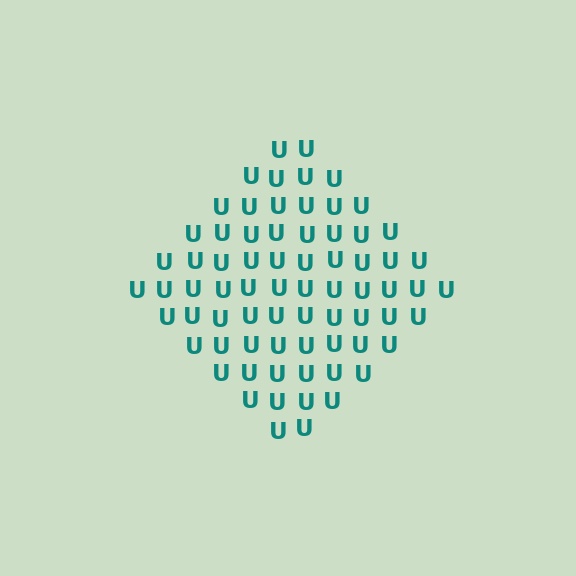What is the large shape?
The large shape is a diamond.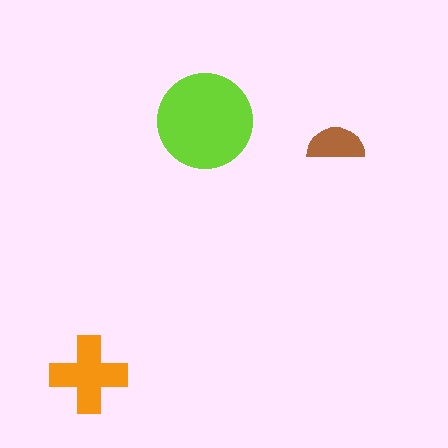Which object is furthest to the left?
The orange cross is leftmost.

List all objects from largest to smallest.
The lime circle, the orange cross, the brown semicircle.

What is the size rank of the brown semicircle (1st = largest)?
3rd.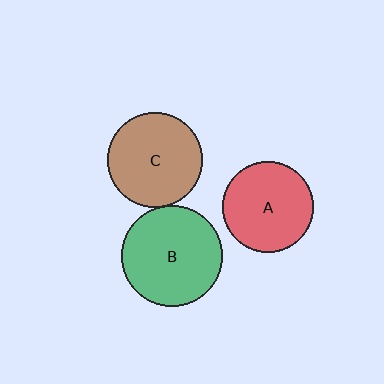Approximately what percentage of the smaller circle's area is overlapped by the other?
Approximately 5%.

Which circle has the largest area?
Circle B (green).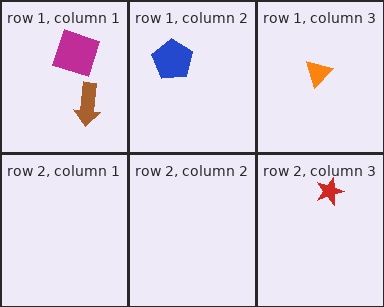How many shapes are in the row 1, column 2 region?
1.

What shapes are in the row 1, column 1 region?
The magenta square, the brown arrow.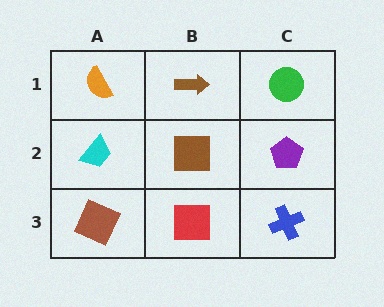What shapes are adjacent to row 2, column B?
A brown arrow (row 1, column B), a red square (row 3, column B), a cyan trapezoid (row 2, column A), a purple pentagon (row 2, column C).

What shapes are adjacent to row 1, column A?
A cyan trapezoid (row 2, column A), a brown arrow (row 1, column B).